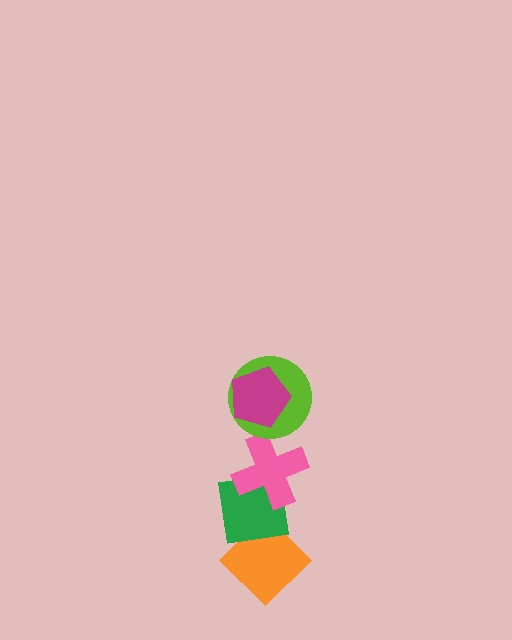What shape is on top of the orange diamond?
The green square is on top of the orange diamond.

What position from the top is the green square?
The green square is 4th from the top.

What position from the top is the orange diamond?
The orange diamond is 5th from the top.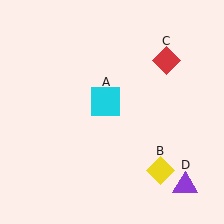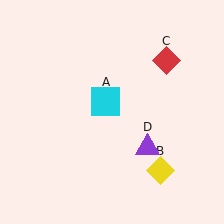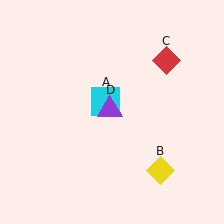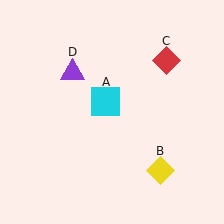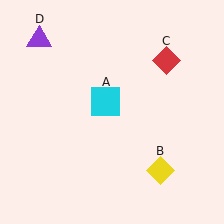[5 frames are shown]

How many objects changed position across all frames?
1 object changed position: purple triangle (object D).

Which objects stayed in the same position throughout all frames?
Cyan square (object A) and yellow diamond (object B) and red diamond (object C) remained stationary.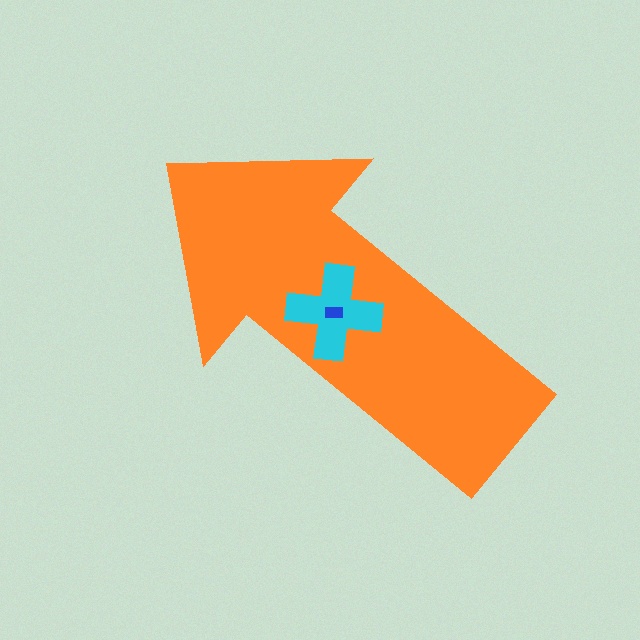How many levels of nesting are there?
3.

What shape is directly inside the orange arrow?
The cyan cross.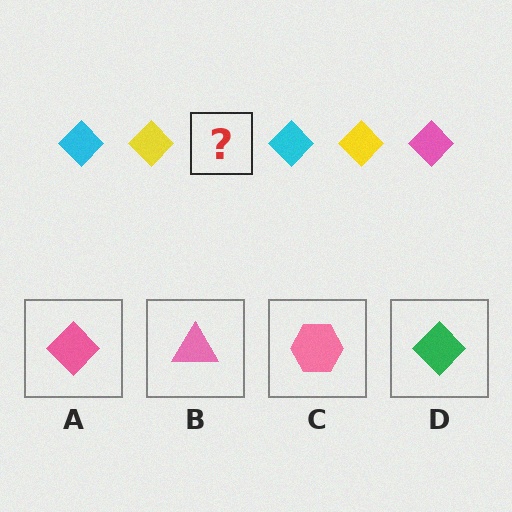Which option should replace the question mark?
Option A.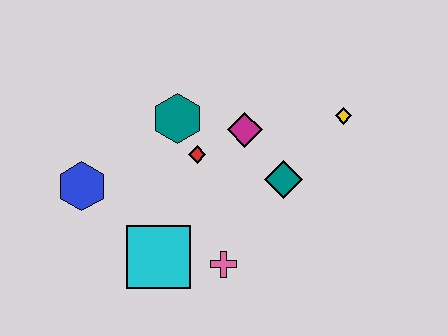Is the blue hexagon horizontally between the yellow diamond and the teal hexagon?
No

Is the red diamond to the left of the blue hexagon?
No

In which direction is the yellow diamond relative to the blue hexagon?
The yellow diamond is to the right of the blue hexagon.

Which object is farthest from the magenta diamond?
The blue hexagon is farthest from the magenta diamond.